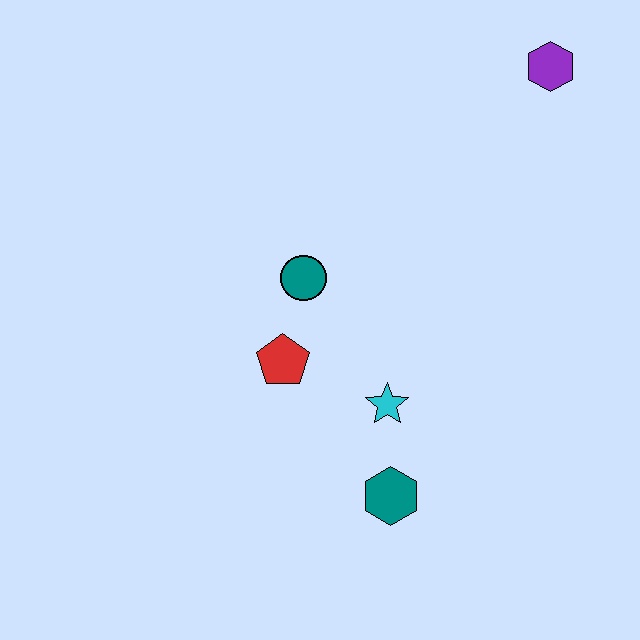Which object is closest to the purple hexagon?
The teal circle is closest to the purple hexagon.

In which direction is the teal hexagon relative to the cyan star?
The teal hexagon is below the cyan star.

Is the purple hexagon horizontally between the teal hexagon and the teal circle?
No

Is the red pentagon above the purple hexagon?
No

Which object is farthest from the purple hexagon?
The teal hexagon is farthest from the purple hexagon.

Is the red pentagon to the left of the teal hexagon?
Yes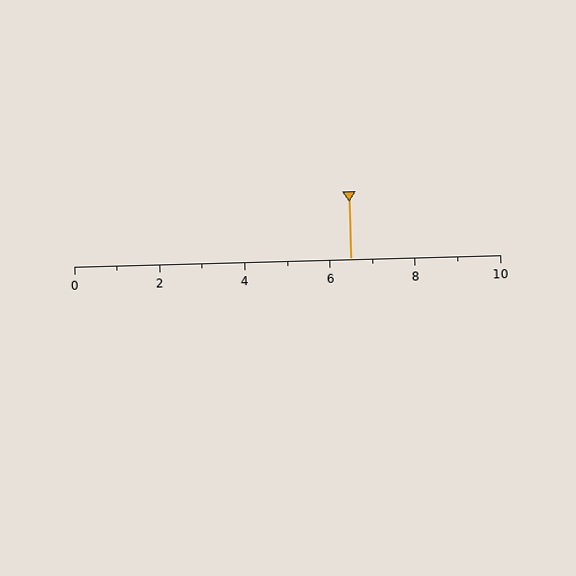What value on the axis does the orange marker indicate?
The marker indicates approximately 6.5.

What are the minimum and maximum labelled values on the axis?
The axis runs from 0 to 10.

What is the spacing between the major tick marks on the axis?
The major ticks are spaced 2 apart.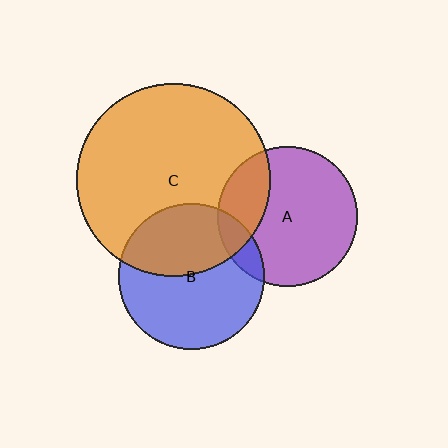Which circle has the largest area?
Circle C (orange).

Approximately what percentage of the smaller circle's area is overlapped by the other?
Approximately 10%.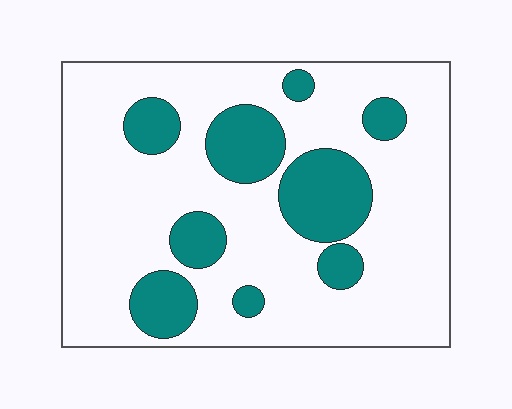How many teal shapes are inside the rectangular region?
9.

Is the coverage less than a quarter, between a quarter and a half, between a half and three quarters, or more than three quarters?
Less than a quarter.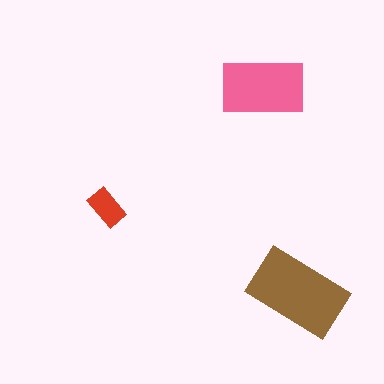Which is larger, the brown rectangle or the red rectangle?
The brown one.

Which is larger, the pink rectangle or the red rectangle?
The pink one.